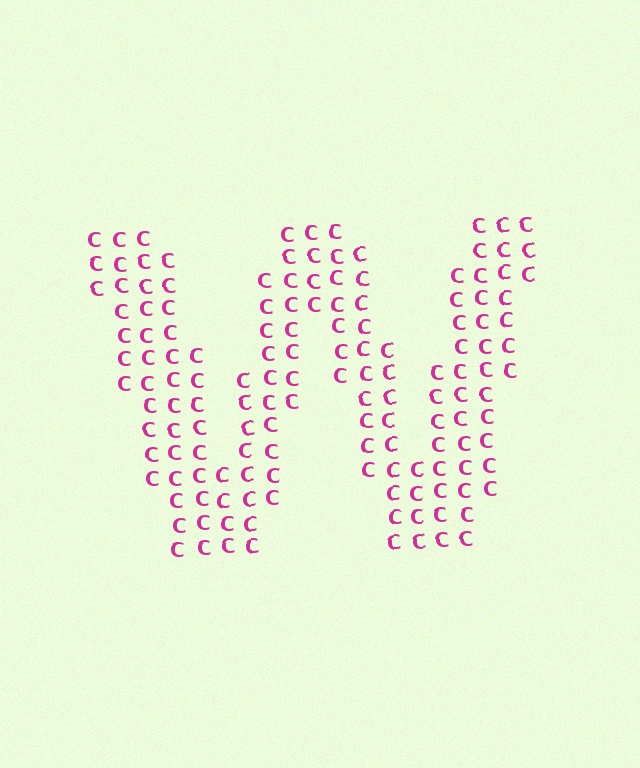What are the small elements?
The small elements are letter C's.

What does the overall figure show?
The overall figure shows the letter W.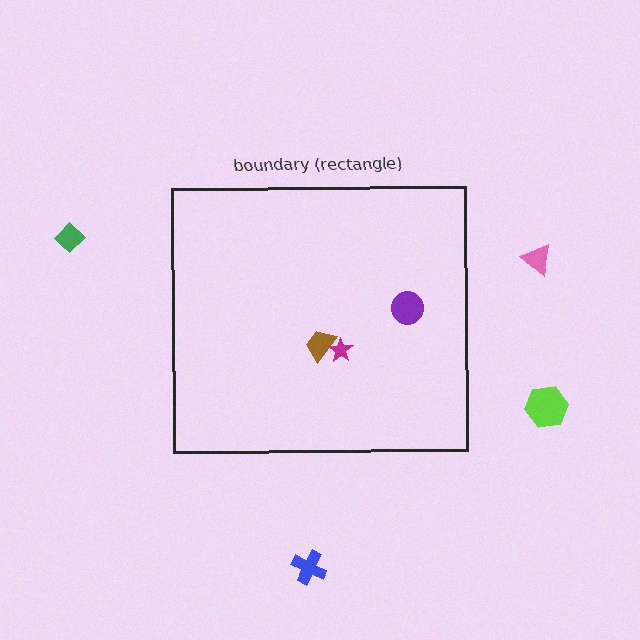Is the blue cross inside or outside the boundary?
Outside.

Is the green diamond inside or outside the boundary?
Outside.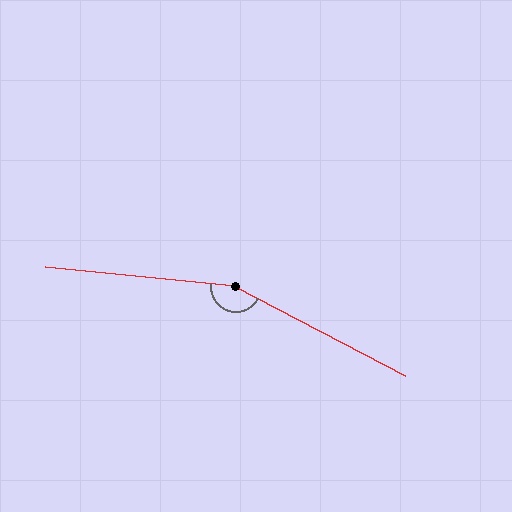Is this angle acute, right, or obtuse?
It is obtuse.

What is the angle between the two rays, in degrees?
Approximately 158 degrees.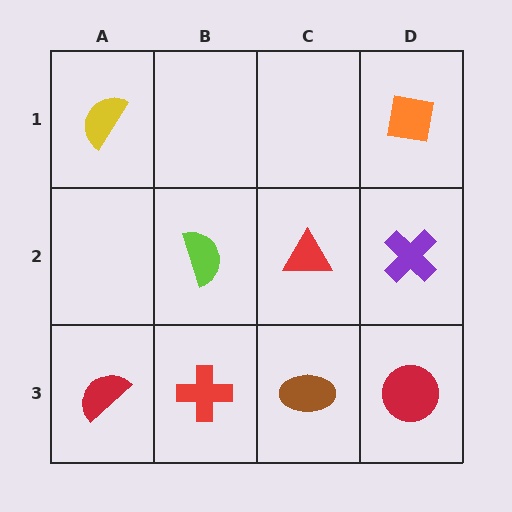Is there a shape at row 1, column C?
No, that cell is empty.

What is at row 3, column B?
A red cross.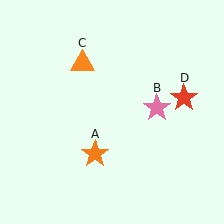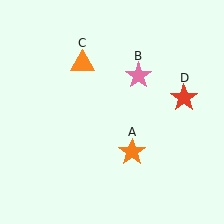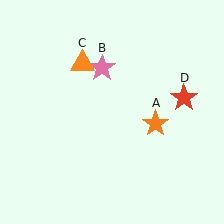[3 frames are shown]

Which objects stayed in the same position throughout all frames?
Orange triangle (object C) and red star (object D) remained stationary.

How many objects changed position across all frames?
2 objects changed position: orange star (object A), pink star (object B).